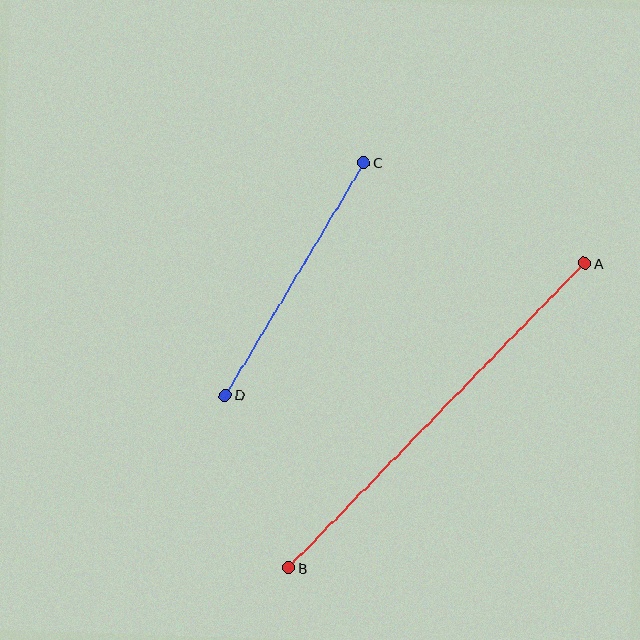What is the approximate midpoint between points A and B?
The midpoint is at approximately (437, 416) pixels.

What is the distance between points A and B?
The distance is approximately 425 pixels.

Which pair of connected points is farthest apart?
Points A and B are farthest apart.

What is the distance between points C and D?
The distance is approximately 271 pixels.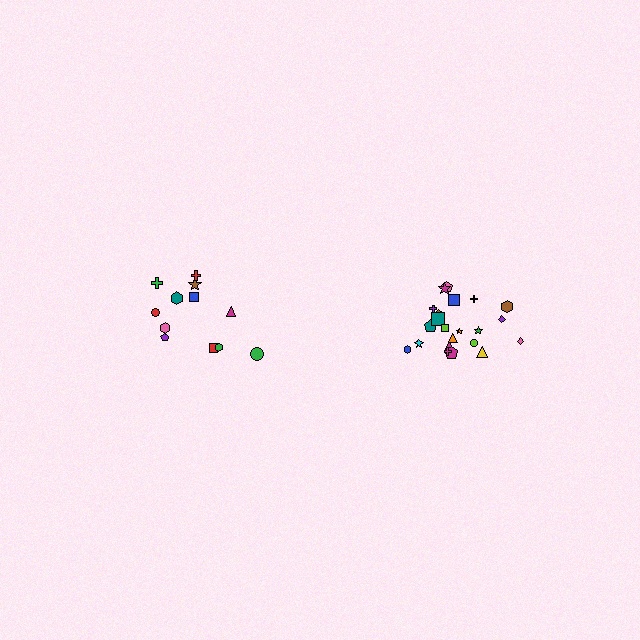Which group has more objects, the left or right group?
The right group.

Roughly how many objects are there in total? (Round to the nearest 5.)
Roughly 35 objects in total.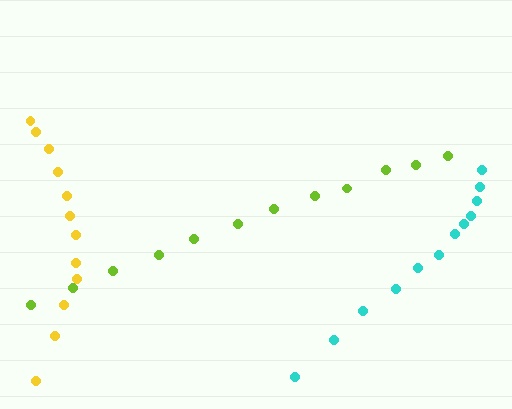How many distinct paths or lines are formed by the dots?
There are 3 distinct paths.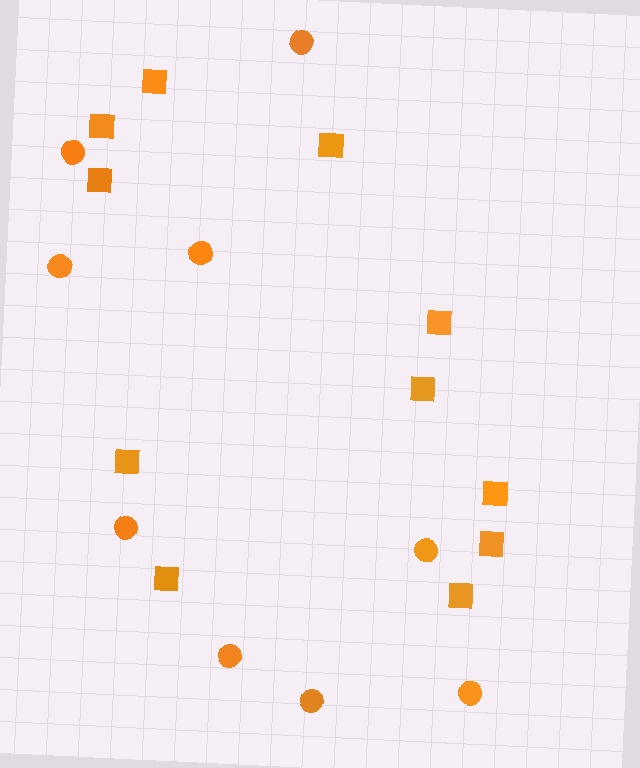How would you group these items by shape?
There are 2 groups: one group of circles (9) and one group of squares (11).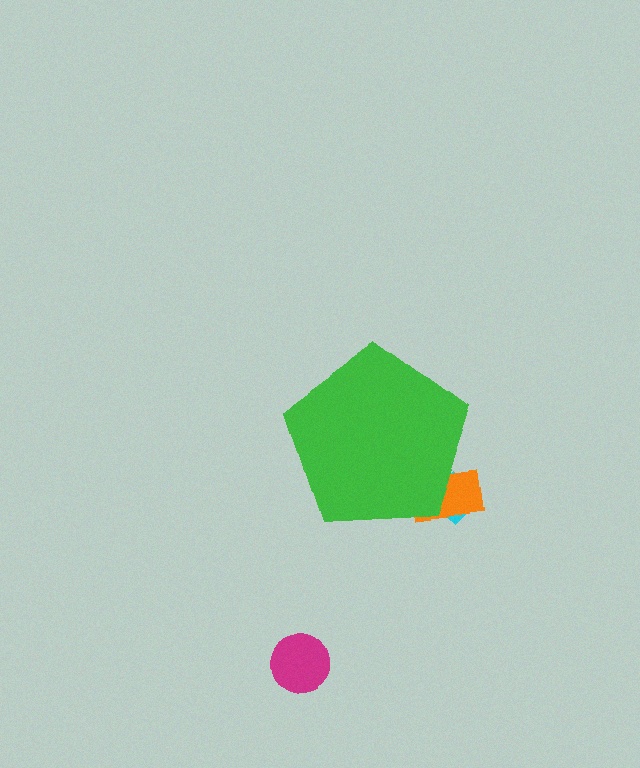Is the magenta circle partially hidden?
No, the magenta circle is fully visible.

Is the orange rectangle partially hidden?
Yes, the orange rectangle is partially hidden behind the green pentagon.